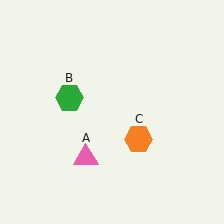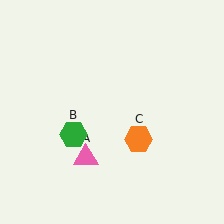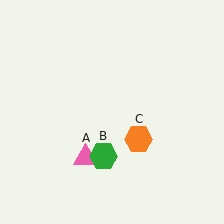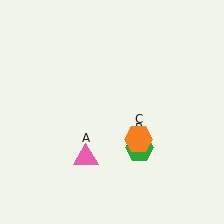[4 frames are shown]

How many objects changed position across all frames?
1 object changed position: green hexagon (object B).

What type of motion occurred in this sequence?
The green hexagon (object B) rotated counterclockwise around the center of the scene.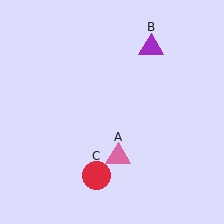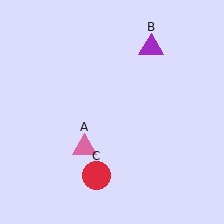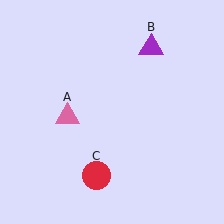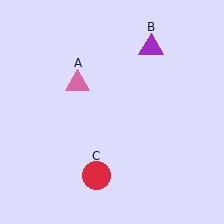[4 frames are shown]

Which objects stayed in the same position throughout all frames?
Purple triangle (object B) and red circle (object C) remained stationary.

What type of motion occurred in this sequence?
The pink triangle (object A) rotated clockwise around the center of the scene.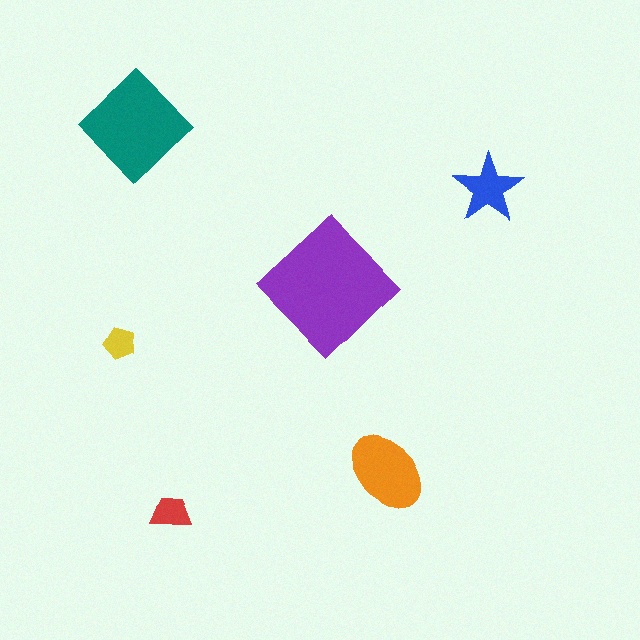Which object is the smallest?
The yellow pentagon.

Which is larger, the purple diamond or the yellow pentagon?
The purple diamond.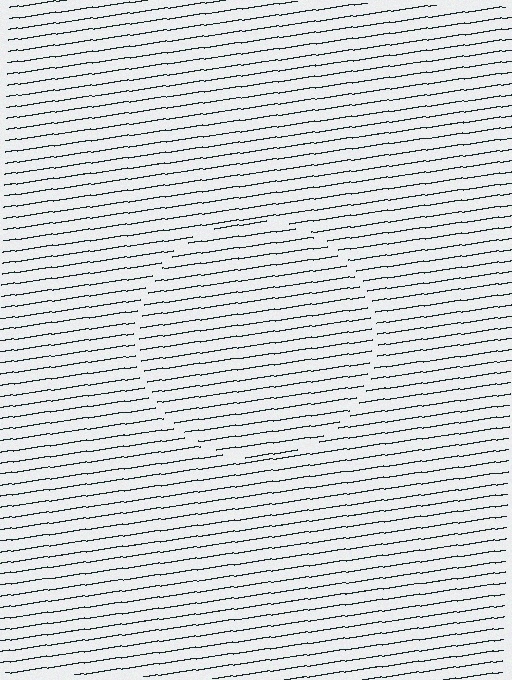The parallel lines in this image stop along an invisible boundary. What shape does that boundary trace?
An illusory circle. The interior of the shape contains the same grating, shifted by half a period — the contour is defined by the phase discontinuity where line-ends from the inner and outer gratings abut.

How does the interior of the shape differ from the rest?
The interior of the shape contains the same grating, shifted by half a period — the contour is defined by the phase discontinuity where line-ends from the inner and outer gratings abut.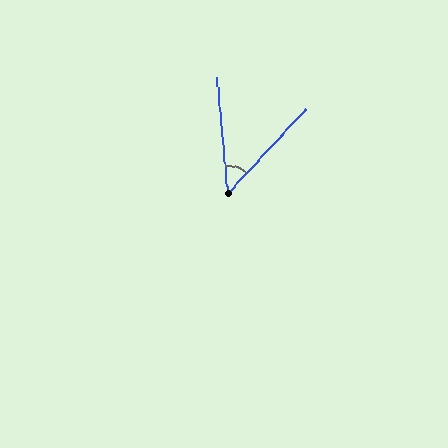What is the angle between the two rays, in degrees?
Approximately 48 degrees.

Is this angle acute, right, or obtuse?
It is acute.